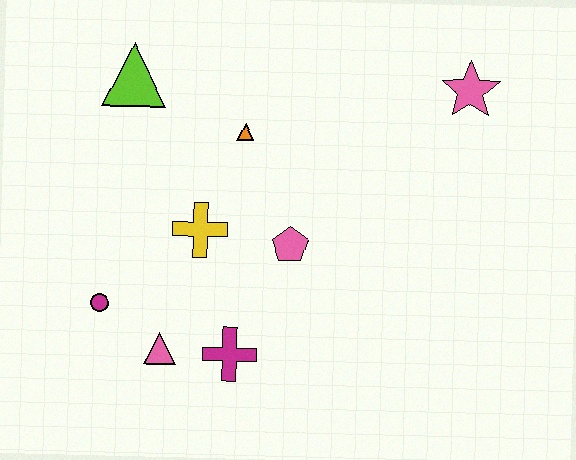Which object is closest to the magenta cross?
The pink triangle is closest to the magenta cross.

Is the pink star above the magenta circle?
Yes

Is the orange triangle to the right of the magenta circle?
Yes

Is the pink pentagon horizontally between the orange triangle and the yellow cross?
No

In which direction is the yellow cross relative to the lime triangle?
The yellow cross is below the lime triangle.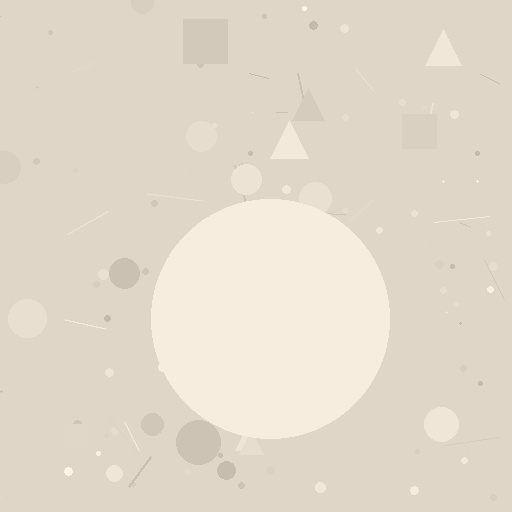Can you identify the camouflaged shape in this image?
The camouflaged shape is a circle.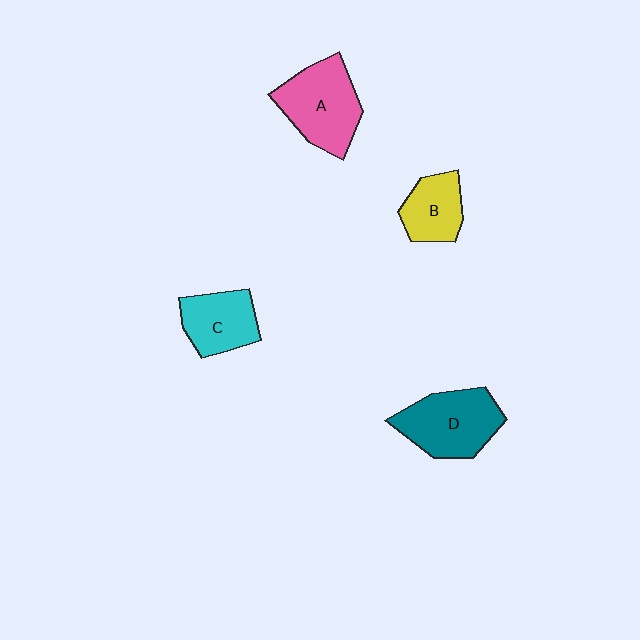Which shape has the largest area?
Shape A (pink).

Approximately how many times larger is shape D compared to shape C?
Approximately 1.4 times.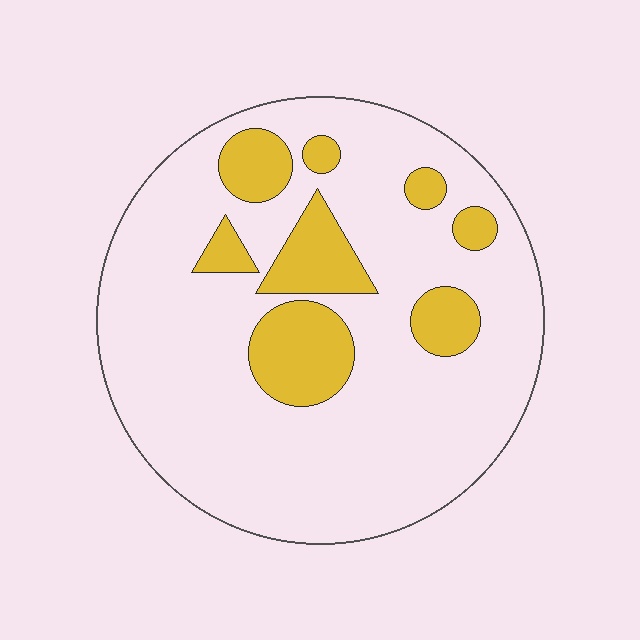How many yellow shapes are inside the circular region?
8.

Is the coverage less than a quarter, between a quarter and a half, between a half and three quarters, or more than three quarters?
Less than a quarter.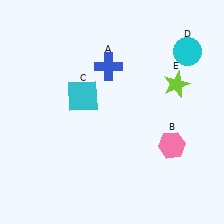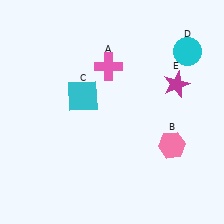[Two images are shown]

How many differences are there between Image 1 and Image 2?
There are 2 differences between the two images.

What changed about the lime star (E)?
In Image 1, E is lime. In Image 2, it changed to magenta.